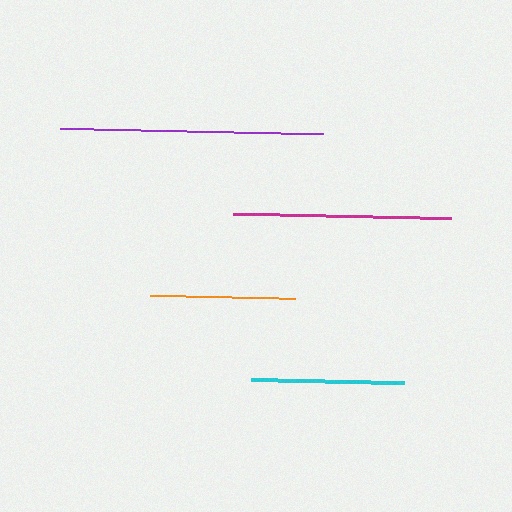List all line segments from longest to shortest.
From longest to shortest: purple, magenta, cyan, orange.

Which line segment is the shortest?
The orange line is the shortest at approximately 145 pixels.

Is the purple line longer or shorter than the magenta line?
The purple line is longer than the magenta line.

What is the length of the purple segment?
The purple segment is approximately 264 pixels long.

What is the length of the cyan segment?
The cyan segment is approximately 153 pixels long.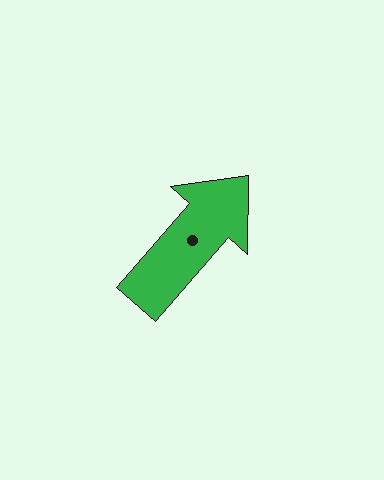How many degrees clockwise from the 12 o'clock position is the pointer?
Approximately 41 degrees.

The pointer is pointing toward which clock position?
Roughly 1 o'clock.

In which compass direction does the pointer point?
Northeast.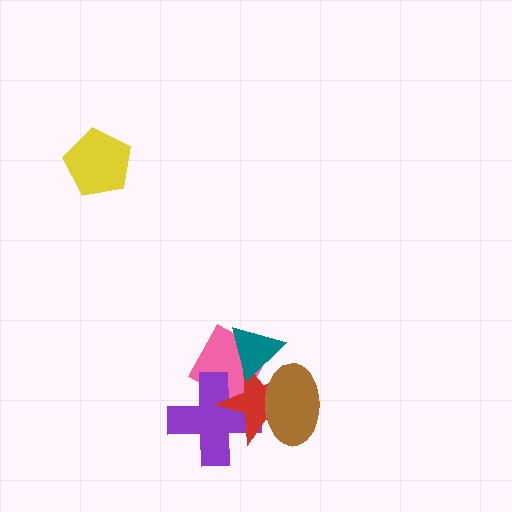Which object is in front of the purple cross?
The red star is in front of the purple cross.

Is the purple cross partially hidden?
Yes, it is partially covered by another shape.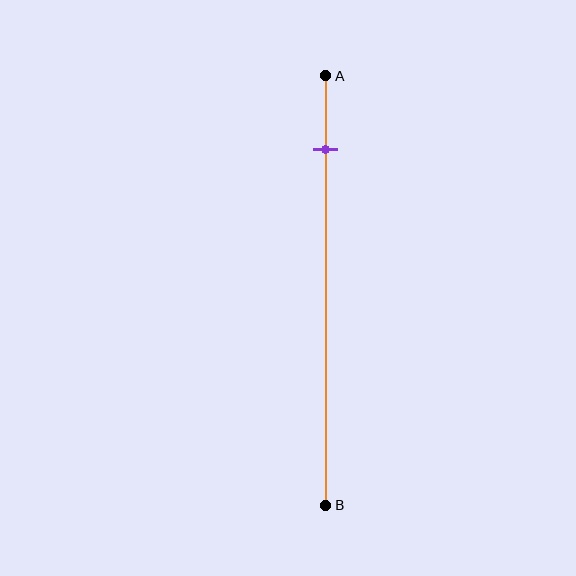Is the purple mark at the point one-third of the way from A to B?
No, the mark is at about 15% from A, not at the 33% one-third point.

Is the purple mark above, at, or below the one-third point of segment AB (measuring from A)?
The purple mark is above the one-third point of segment AB.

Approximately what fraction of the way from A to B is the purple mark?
The purple mark is approximately 15% of the way from A to B.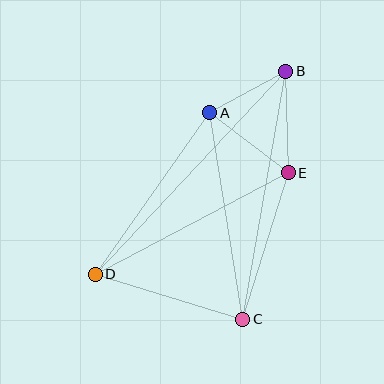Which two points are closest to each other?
Points A and B are closest to each other.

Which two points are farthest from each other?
Points B and D are farthest from each other.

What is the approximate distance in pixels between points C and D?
The distance between C and D is approximately 154 pixels.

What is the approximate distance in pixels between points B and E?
The distance between B and E is approximately 102 pixels.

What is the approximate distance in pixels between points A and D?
The distance between A and D is approximately 198 pixels.